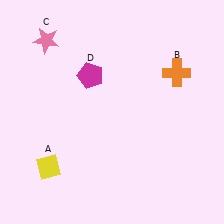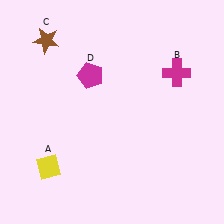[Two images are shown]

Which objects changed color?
B changed from orange to magenta. C changed from pink to brown.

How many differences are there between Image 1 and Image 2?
There are 2 differences between the two images.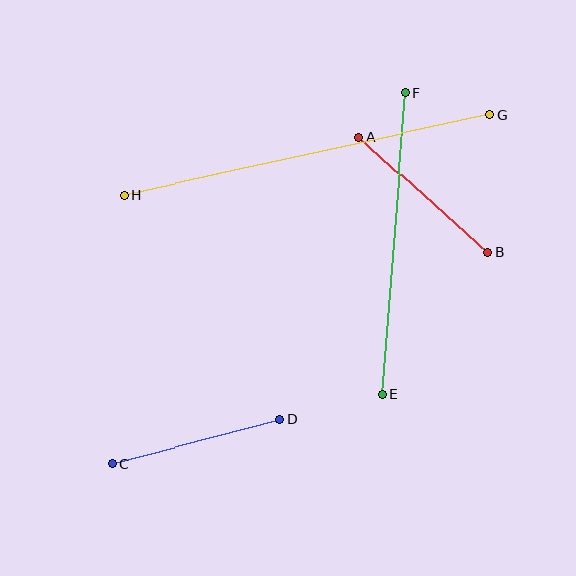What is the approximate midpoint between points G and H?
The midpoint is at approximately (307, 155) pixels.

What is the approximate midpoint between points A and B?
The midpoint is at approximately (423, 195) pixels.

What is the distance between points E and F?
The distance is approximately 301 pixels.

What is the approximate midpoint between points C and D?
The midpoint is at approximately (196, 441) pixels.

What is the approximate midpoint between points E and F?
The midpoint is at approximately (394, 244) pixels.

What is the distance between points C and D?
The distance is approximately 173 pixels.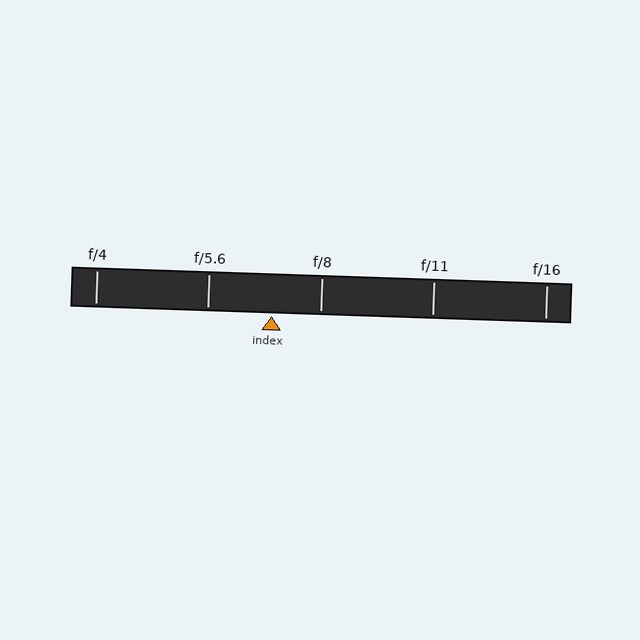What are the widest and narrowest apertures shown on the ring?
The widest aperture shown is f/4 and the narrowest is f/16.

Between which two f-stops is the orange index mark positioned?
The index mark is between f/5.6 and f/8.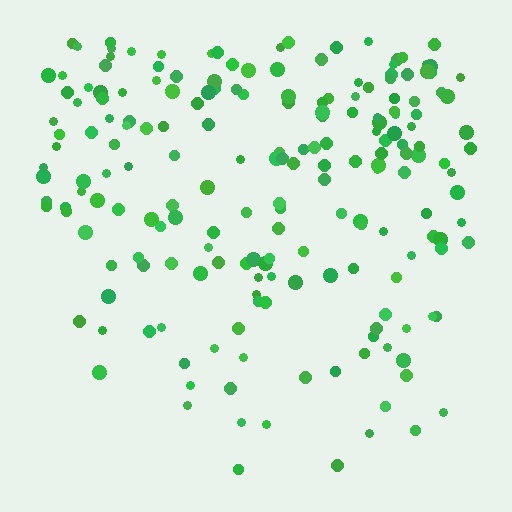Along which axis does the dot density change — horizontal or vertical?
Vertical.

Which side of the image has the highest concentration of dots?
The top.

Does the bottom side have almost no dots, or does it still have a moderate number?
Still a moderate number, just noticeably fewer than the top.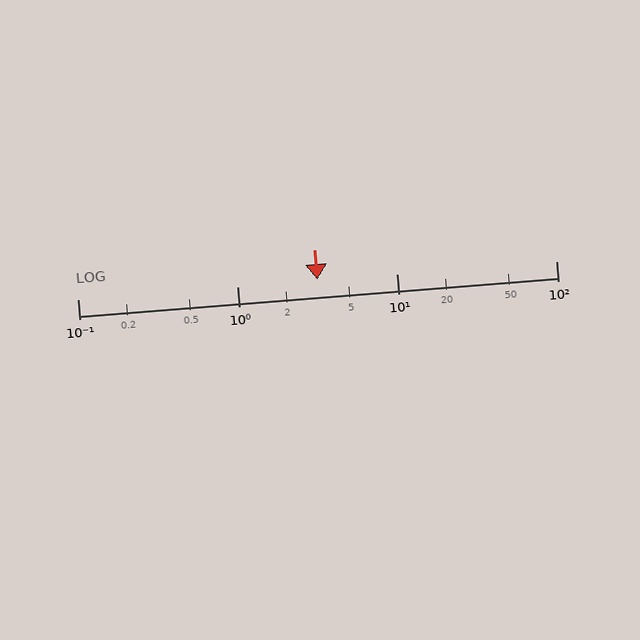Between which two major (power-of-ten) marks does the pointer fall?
The pointer is between 1 and 10.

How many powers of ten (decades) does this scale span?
The scale spans 3 decades, from 0.1 to 100.